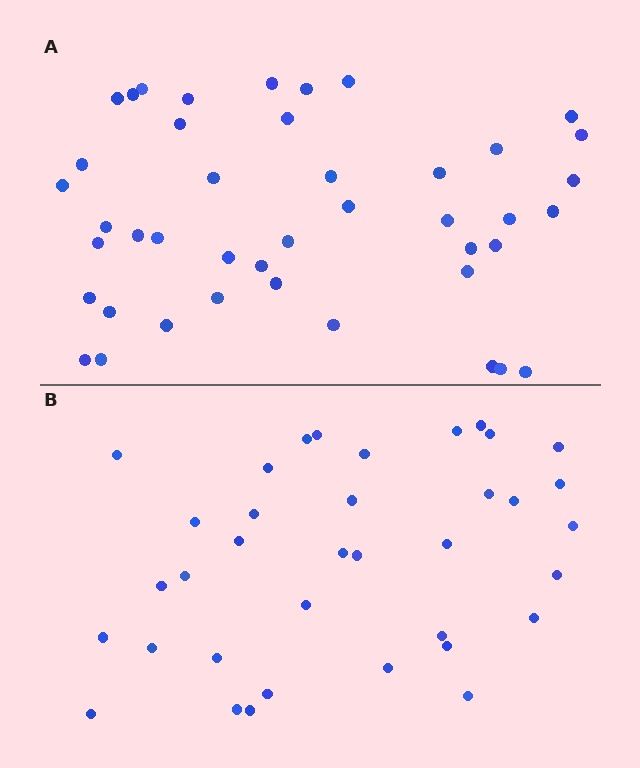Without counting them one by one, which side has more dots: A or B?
Region A (the top region) has more dots.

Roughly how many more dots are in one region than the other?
Region A has roughly 8 or so more dots than region B.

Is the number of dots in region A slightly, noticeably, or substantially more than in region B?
Region A has only slightly more — the two regions are fairly close. The ratio is roughly 1.2 to 1.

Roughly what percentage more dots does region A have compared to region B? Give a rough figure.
About 20% more.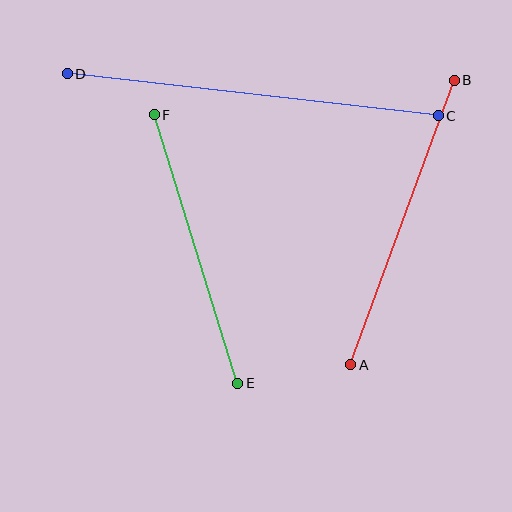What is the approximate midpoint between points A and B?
The midpoint is at approximately (402, 223) pixels.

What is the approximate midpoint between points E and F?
The midpoint is at approximately (196, 249) pixels.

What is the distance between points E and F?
The distance is approximately 281 pixels.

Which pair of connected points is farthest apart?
Points C and D are farthest apart.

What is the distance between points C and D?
The distance is approximately 373 pixels.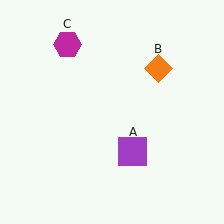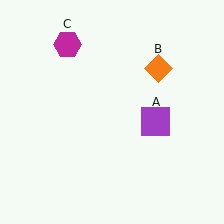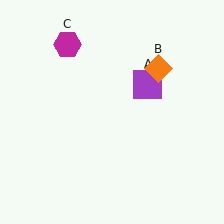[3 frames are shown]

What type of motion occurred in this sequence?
The purple square (object A) rotated counterclockwise around the center of the scene.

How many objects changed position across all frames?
1 object changed position: purple square (object A).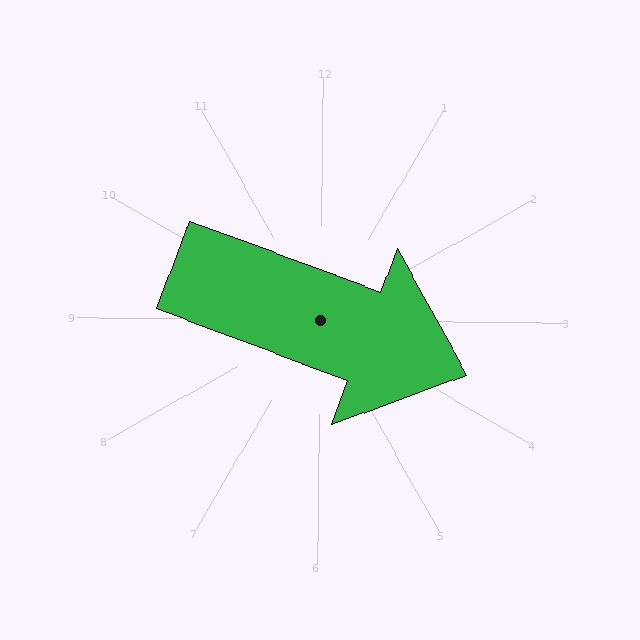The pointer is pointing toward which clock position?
Roughly 4 o'clock.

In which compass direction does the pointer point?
East.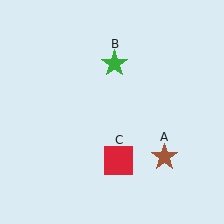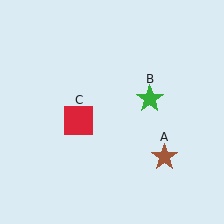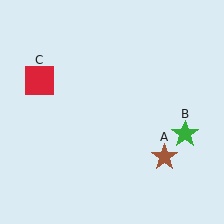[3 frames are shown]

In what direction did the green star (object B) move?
The green star (object B) moved down and to the right.